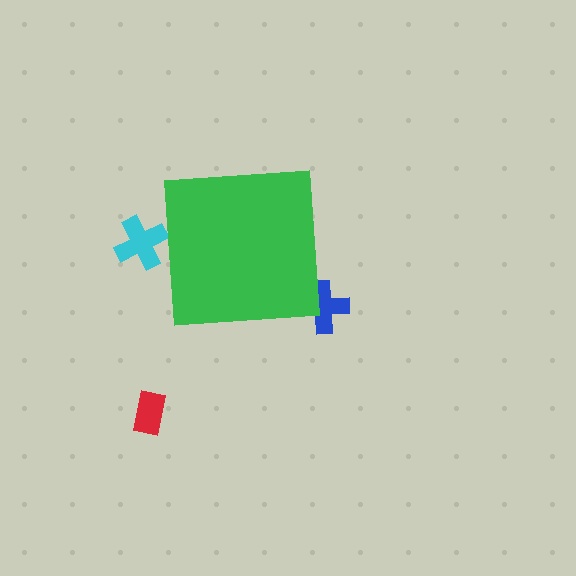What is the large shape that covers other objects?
A green square.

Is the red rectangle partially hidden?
No, the red rectangle is fully visible.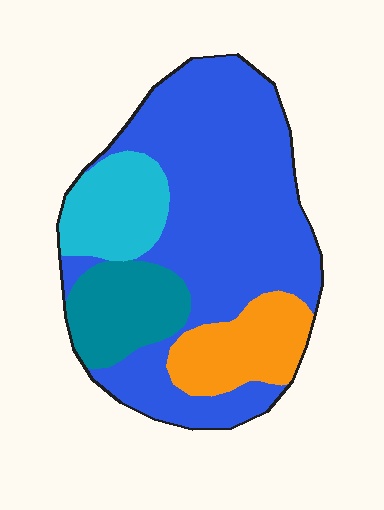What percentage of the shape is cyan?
Cyan covers 13% of the shape.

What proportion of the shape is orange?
Orange covers roughly 15% of the shape.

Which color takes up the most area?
Blue, at roughly 60%.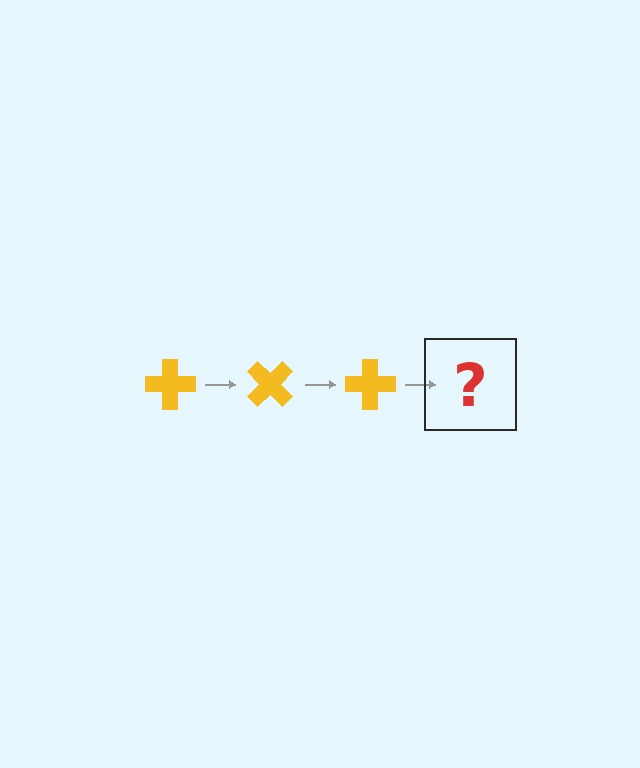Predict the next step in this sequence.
The next step is a yellow cross rotated 135 degrees.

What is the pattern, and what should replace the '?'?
The pattern is that the cross rotates 45 degrees each step. The '?' should be a yellow cross rotated 135 degrees.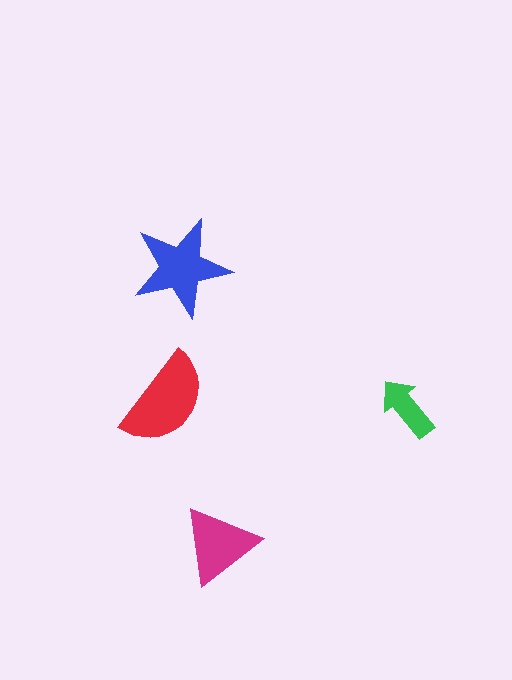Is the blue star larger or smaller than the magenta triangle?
Larger.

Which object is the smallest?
The green arrow.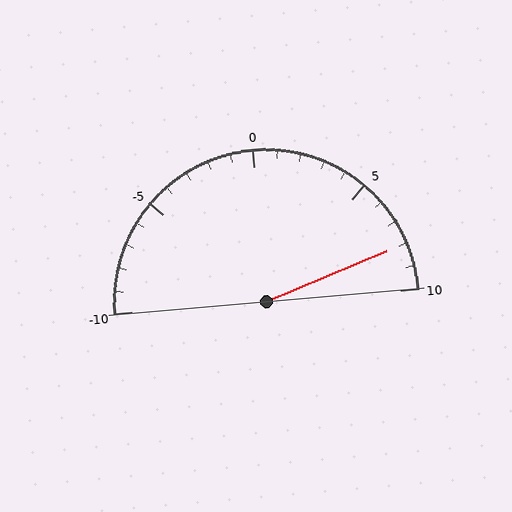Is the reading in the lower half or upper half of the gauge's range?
The reading is in the upper half of the range (-10 to 10).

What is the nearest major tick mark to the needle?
The nearest major tick mark is 10.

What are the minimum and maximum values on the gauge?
The gauge ranges from -10 to 10.